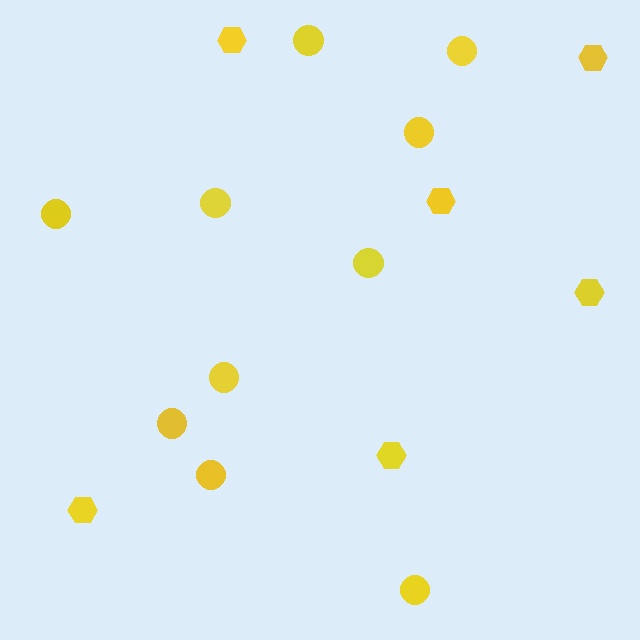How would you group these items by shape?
There are 2 groups: one group of circles (10) and one group of hexagons (6).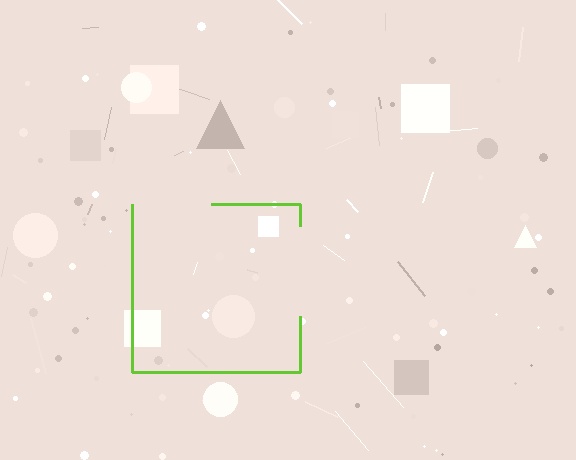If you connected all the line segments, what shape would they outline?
They would outline a square.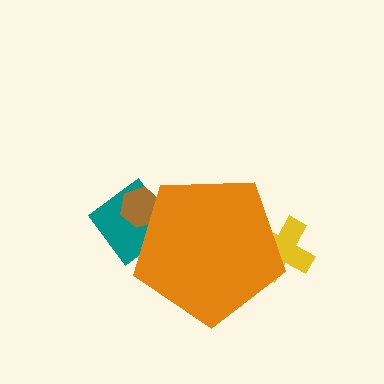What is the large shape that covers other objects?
An orange pentagon.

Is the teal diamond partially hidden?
Yes, the teal diamond is partially hidden behind the orange pentagon.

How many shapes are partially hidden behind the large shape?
3 shapes are partially hidden.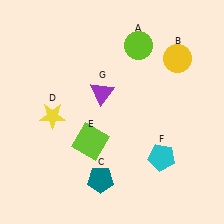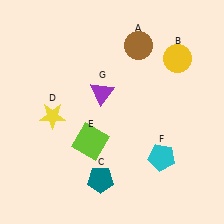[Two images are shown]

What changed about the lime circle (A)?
In Image 1, A is lime. In Image 2, it changed to brown.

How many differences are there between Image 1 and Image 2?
There is 1 difference between the two images.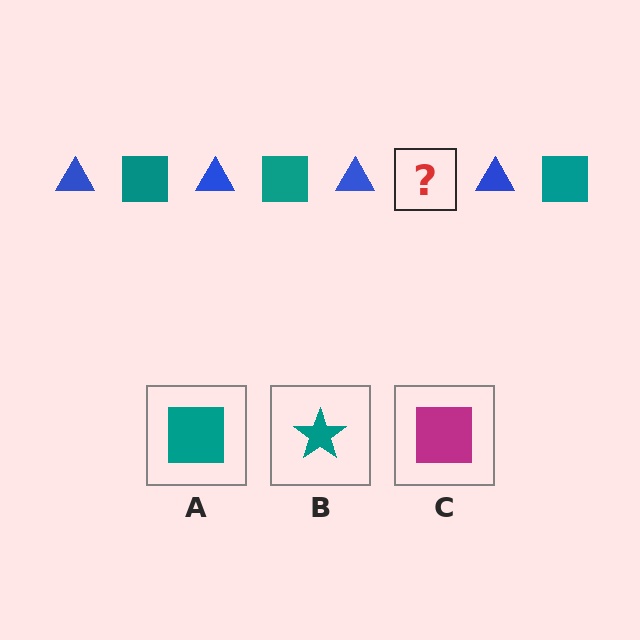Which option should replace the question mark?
Option A.